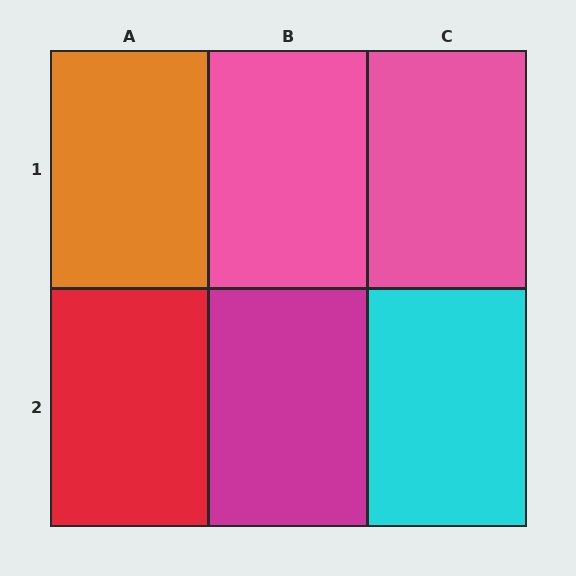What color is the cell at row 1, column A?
Orange.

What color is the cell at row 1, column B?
Pink.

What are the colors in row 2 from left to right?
Red, magenta, cyan.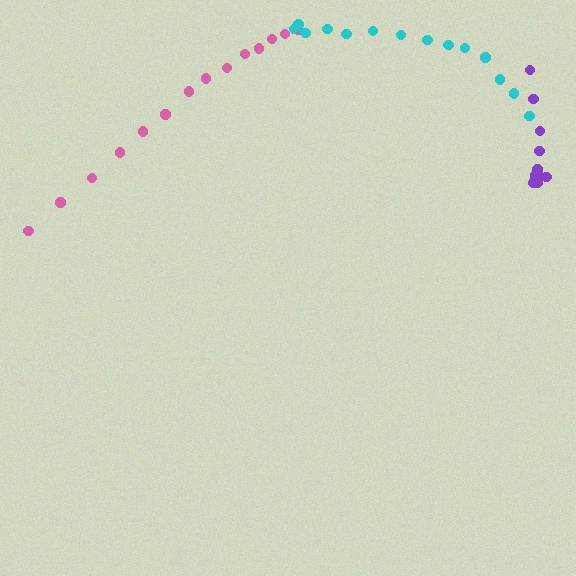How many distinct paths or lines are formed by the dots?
There are 3 distinct paths.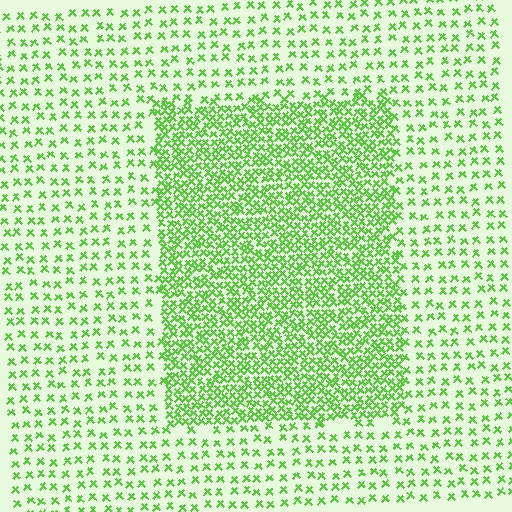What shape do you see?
I see a rectangle.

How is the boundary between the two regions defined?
The boundary is defined by a change in element density (approximately 2.6x ratio). All elements are the same color, size, and shape.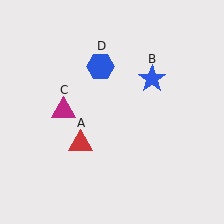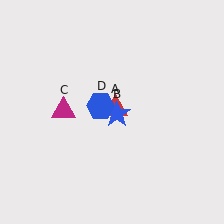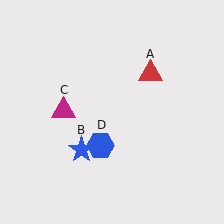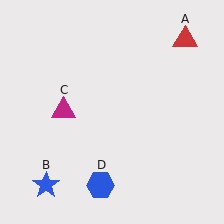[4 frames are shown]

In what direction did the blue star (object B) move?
The blue star (object B) moved down and to the left.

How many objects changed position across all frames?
3 objects changed position: red triangle (object A), blue star (object B), blue hexagon (object D).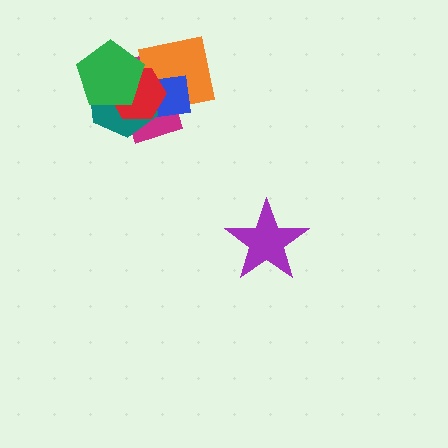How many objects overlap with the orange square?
4 objects overlap with the orange square.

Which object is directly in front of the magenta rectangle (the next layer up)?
The orange square is directly in front of the magenta rectangle.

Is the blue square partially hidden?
Yes, it is partially covered by another shape.